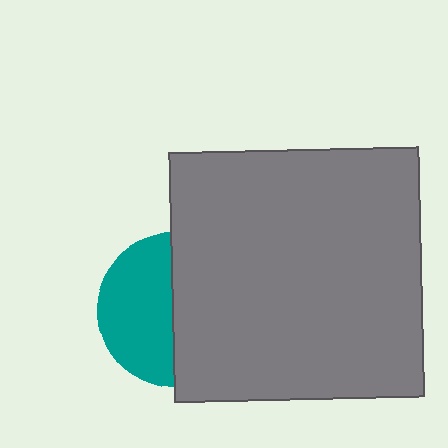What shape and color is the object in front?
The object in front is a gray square.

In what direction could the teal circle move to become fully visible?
The teal circle could move left. That would shift it out from behind the gray square entirely.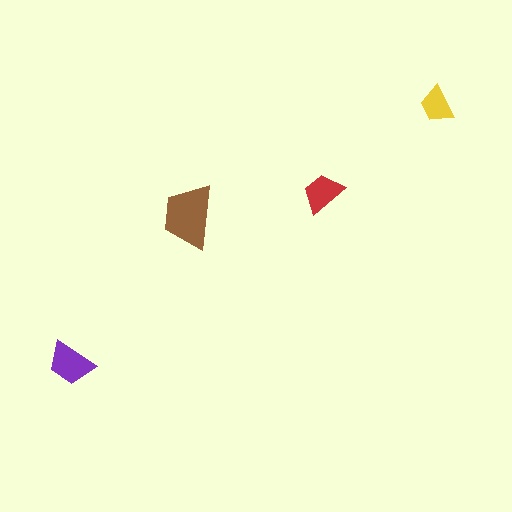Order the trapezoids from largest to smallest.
the brown one, the purple one, the red one, the yellow one.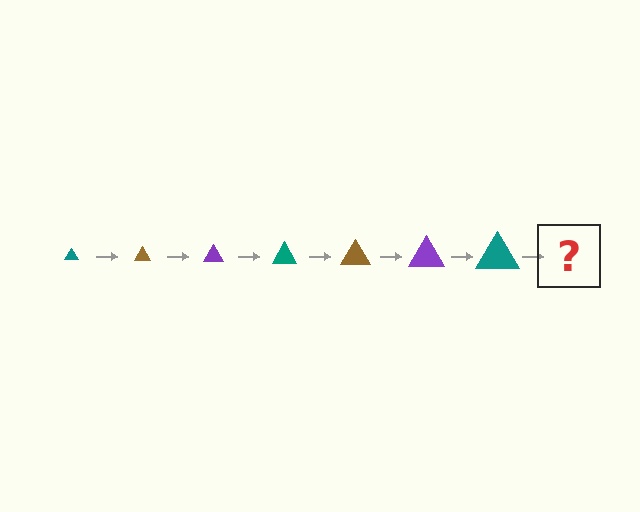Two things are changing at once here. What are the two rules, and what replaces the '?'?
The two rules are that the triangle grows larger each step and the color cycles through teal, brown, and purple. The '?' should be a brown triangle, larger than the previous one.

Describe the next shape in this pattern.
It should be a brown triangle, larger than the previous one.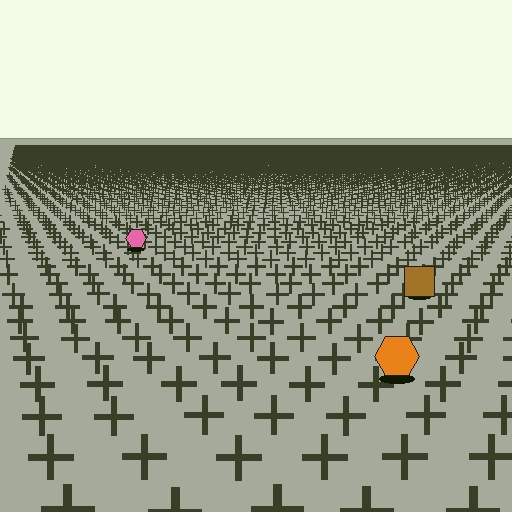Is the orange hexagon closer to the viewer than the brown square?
Yes. The orange hexagon is closer — you can tell from the texture gradient: the ground texture is coarser near it.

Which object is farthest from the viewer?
The pink hexagon is farthest from the viewer. It appears smaller and the ground texture around it is denser.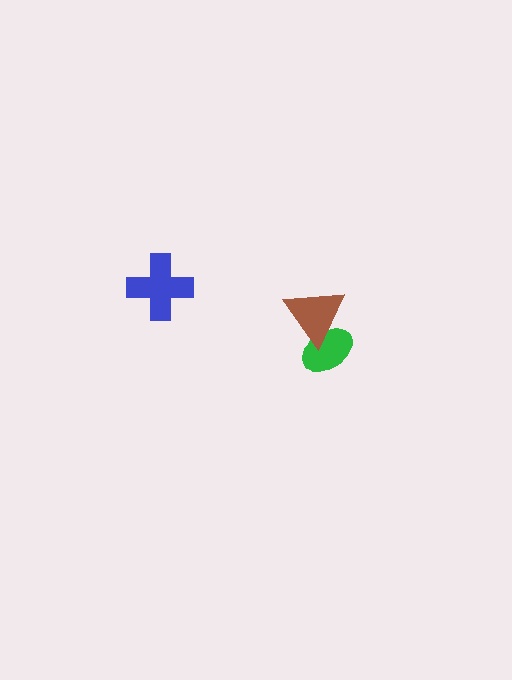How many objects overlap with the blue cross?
0 objects overlap with the blue cross.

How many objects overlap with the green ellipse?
1 object overlaps with the green ellipse.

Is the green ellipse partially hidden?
Yes, it is partially covered by another shape.